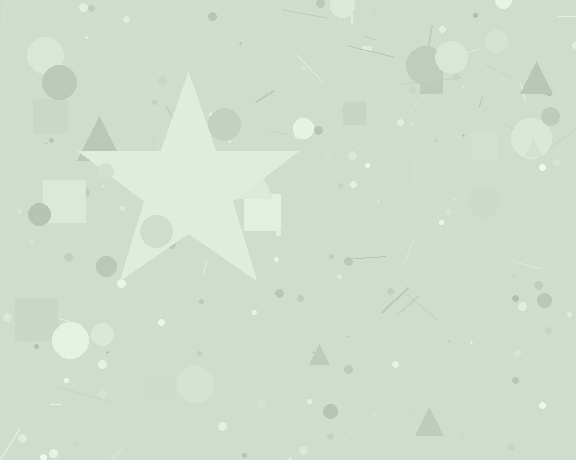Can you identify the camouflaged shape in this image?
The camouflaged shape is a star.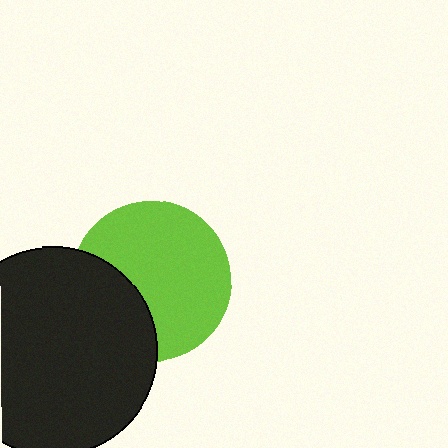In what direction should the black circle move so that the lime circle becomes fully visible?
The black circle should move left. That is the shortest direction to clear the overlap and leave the lime circle fully visible.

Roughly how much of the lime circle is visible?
Most of it is visible (roughly 69%).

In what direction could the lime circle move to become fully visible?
The lime circle could move right. That would shift it out from behind the black circle entirely.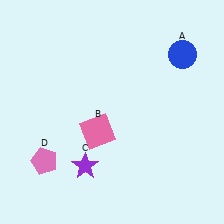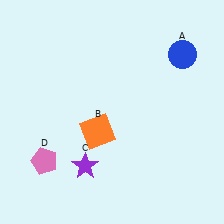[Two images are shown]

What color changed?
The square (B) changed from pink in Image 1 to orange in Image 2.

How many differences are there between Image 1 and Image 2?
There is 1 difference between the two images.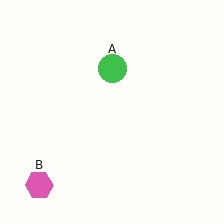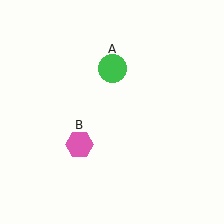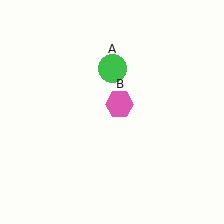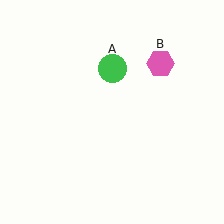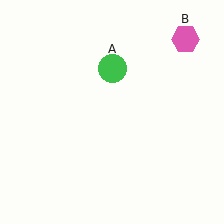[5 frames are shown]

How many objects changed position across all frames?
1 object changed position: pink hexagon (object B).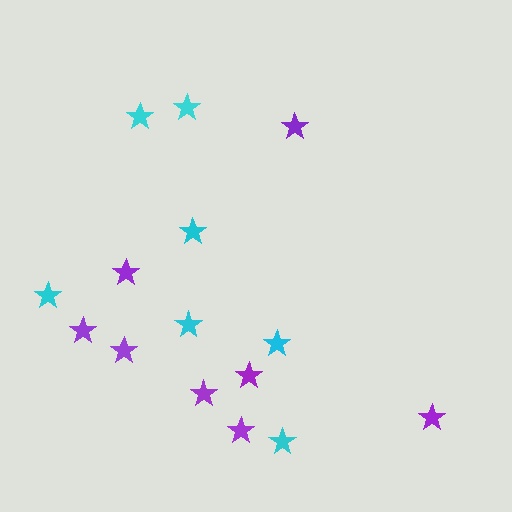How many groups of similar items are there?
There are 2 groups: one group of cyan stars (7) and one group of purple stars (8).